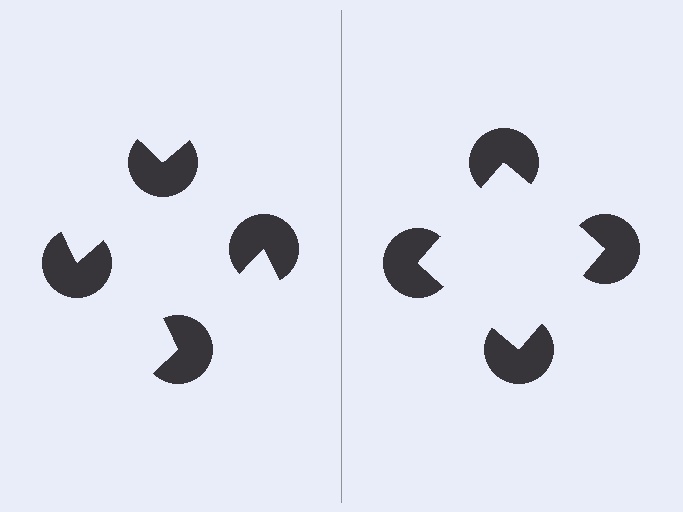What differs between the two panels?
The pac-man discs are positioned identically on both sides; only the wedge orientations differ. On the right they align to a square; on the left they are misaligned.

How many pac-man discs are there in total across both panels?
8 — 4 on each side.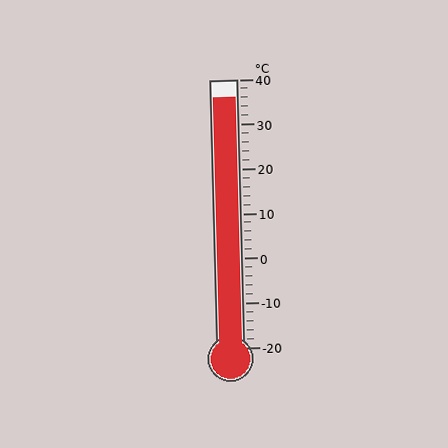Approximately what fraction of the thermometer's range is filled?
The thermometer is filled to approximately 95% of its range.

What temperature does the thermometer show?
The thermometer shows approximately 36°C.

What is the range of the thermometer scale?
The thermometer scale ranges from -20°C to 40°C.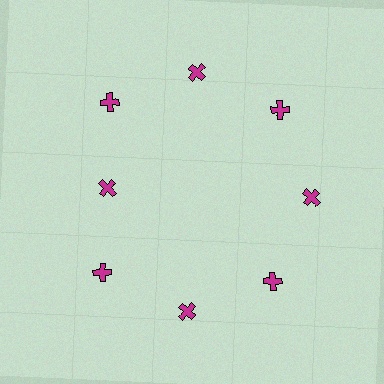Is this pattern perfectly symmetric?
No. The 8 magenta crosses are arranged in a ring, but one element near the 9 o'clock position is pulled inward toward the center, breaking the 8-fold rotational symmetry.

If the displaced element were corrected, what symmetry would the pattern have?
It would have 8-fold rotational symmetry — the pattern would map onto itself every 45 degrees.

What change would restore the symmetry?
The symmetry would be restored by moving it outward, back onto the ring so that all 8 crosses sit at equal angles and equal distance from the center.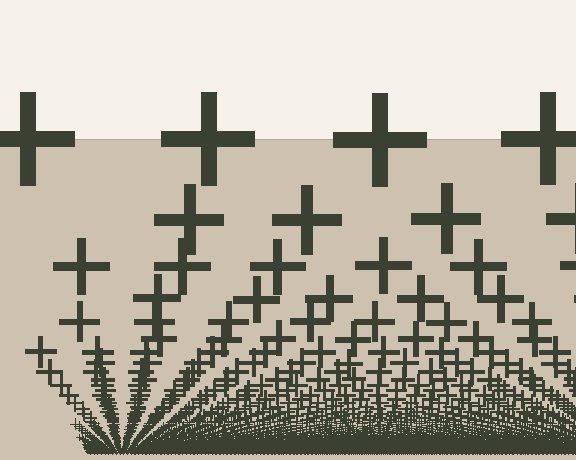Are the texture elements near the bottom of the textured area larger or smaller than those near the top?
Smaller. The gradient is inverted — elements near the bottom are smaller and denser.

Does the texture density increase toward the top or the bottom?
Density increases toward the bottom.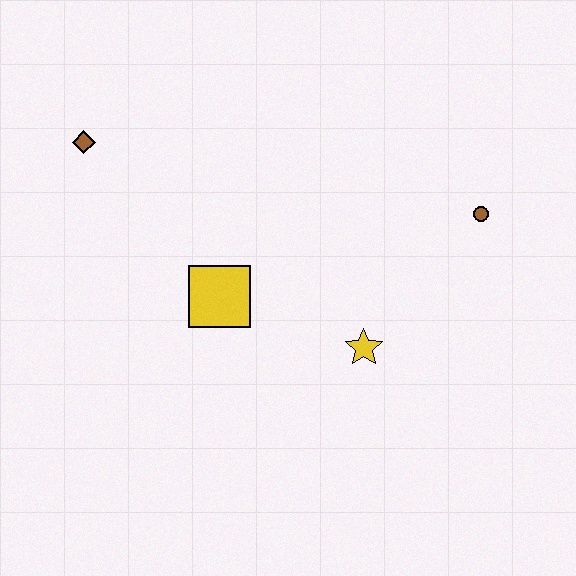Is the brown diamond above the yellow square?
Yes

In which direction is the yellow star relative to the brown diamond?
The yellow star is to the right of the brown diamond.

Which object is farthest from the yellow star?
The brown diamond is farthest from the yellow star.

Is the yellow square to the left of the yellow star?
Yes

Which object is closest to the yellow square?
The yellow star is closest to the yellow square.